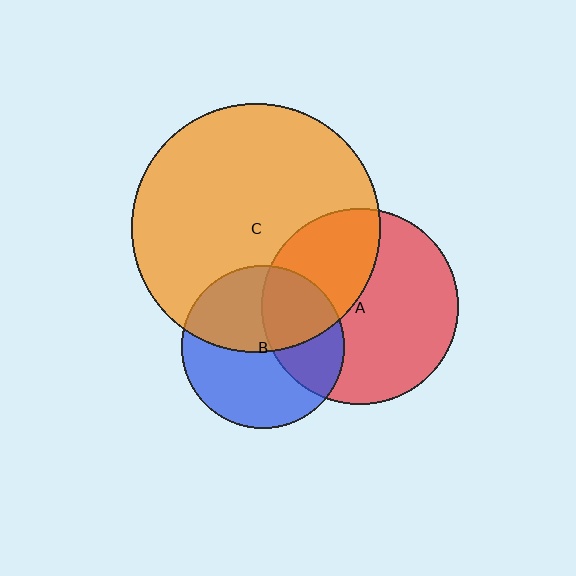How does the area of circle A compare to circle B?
Approximately 1.5 times.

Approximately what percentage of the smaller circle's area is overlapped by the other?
Approximately 35%.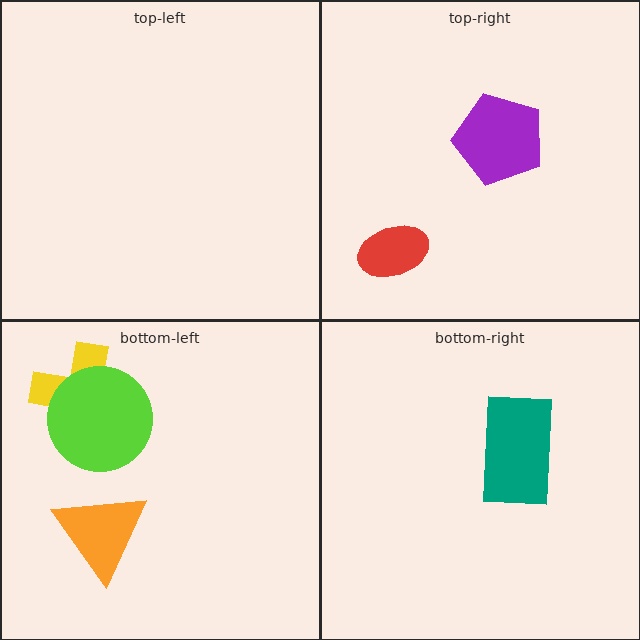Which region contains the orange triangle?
The bottom-left region.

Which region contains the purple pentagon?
The top-right region.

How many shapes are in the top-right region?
2.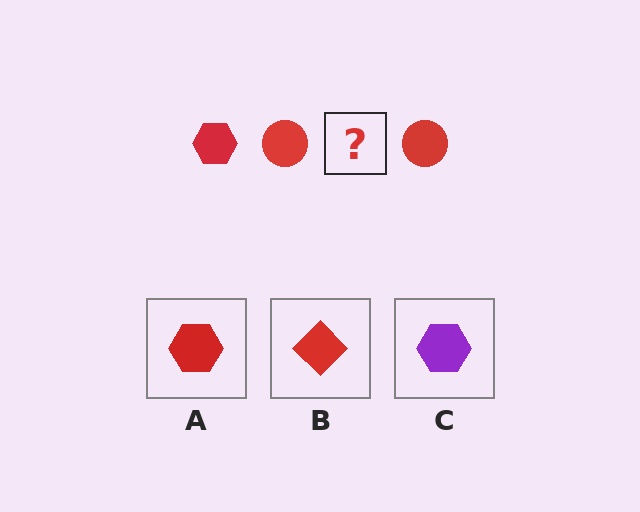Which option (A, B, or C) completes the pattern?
A.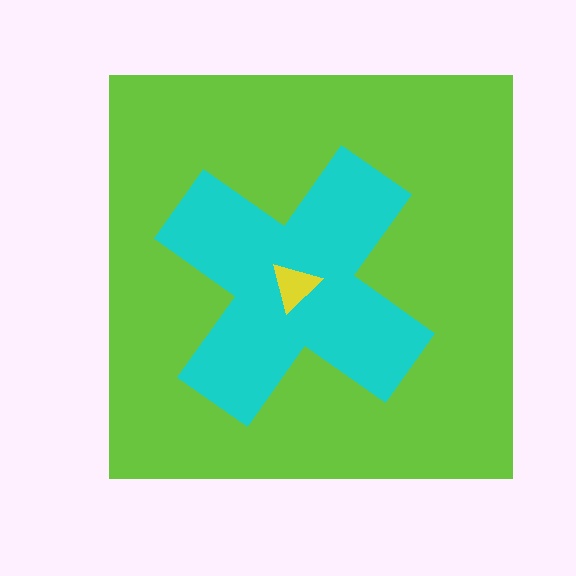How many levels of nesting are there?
3.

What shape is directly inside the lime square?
The cyan cross.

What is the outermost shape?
The lime square.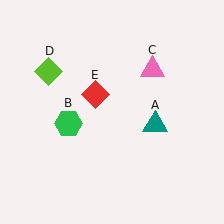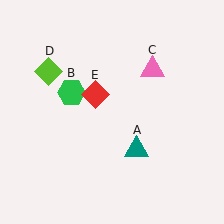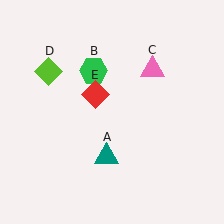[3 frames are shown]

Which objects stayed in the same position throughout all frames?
Pink triangle (object C) and lime diamond (object D) and red diamond (object E) remained stationary.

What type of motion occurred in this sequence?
The teal triangle (object A), green hexagon (object B) rotated clockwise around the center of the scene.